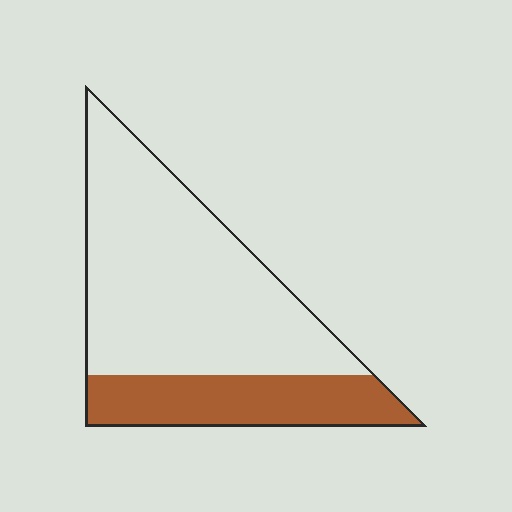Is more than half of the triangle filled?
No.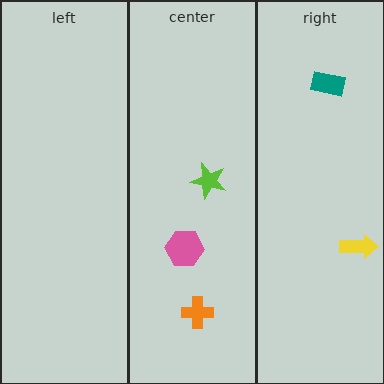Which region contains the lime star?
The center region.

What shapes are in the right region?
The teal rectangle, the yellow arrow.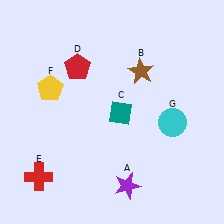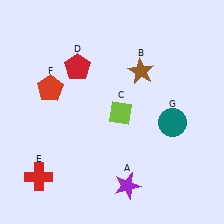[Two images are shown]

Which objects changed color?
C changed from teal to lime. F changed from yellow to red. G changed from cyan to teal.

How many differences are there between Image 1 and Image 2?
There are 3 differences between the two images.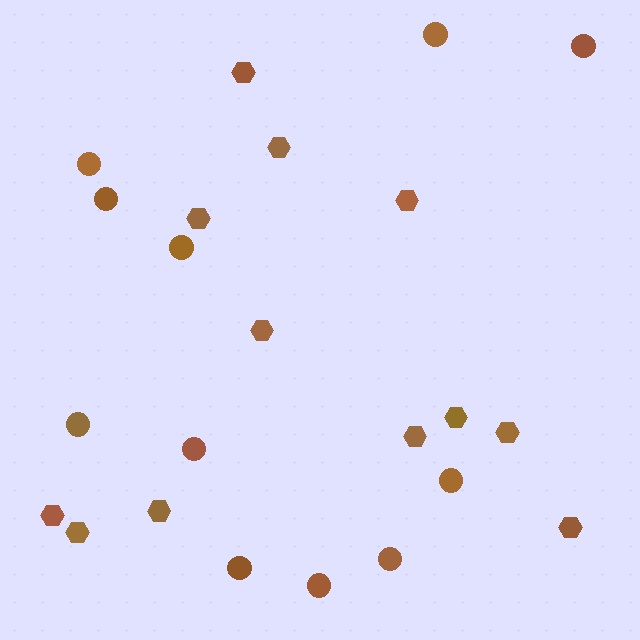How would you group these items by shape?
There are 2 groups: one group of hexagons (12) and one group of circles (11).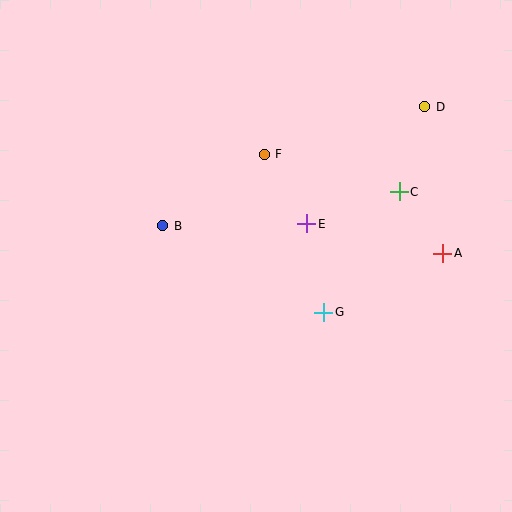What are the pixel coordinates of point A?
Point A is at (443, 253).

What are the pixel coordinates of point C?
Point C is at (399, 192).